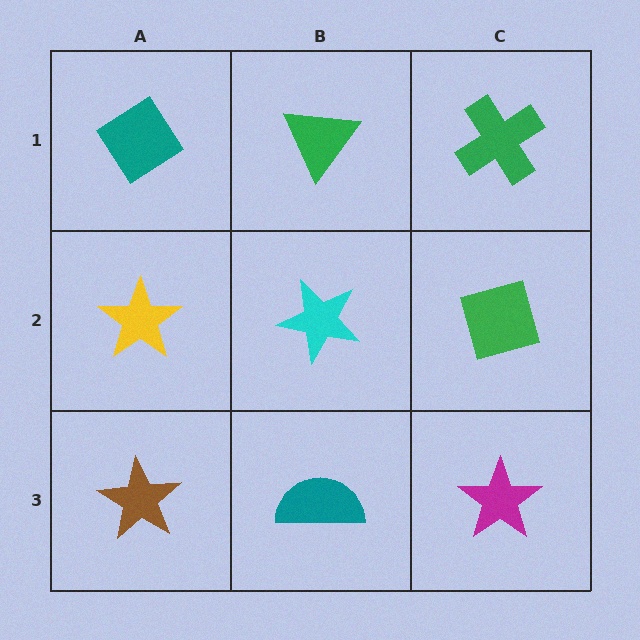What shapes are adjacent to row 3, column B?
A cyan star (row 2, column B), a brown star (row 3, column A), a magenta star (row 3, column C).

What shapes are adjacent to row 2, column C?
A green cross (row 1, column C), a magenta star (row 3, column C), a cyan star (row 2, column B).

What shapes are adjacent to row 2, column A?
A teal diamond (row 1, column A), a brown star (row 3, column A), a cyan star (row 2, column B).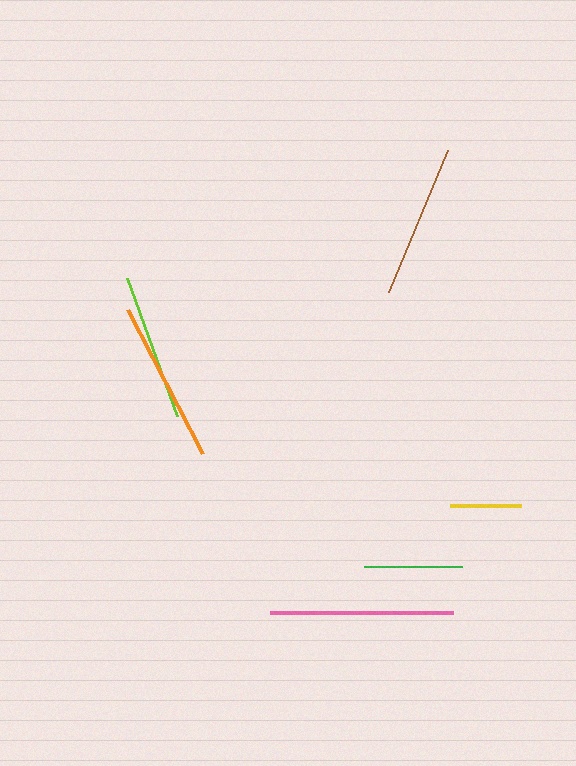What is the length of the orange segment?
The orange segment is approximately 163 pixels long.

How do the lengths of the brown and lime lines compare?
The brown and lime lines are approximately the same length.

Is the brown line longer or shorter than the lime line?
The brown line is longer than the lime line.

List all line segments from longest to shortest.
From longest to shortest: pink, orange, brown, lime, green, yellow.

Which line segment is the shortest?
The yellow line is the shortest at approximately 71 pixels.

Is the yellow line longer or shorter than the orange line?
The orange line is longer than the yellow line.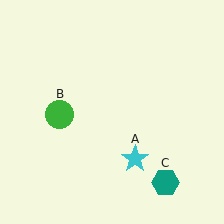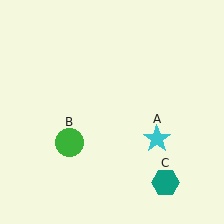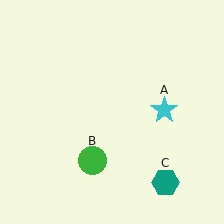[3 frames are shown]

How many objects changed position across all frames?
2 objects changed position: cyan star (object A), green circle (object B).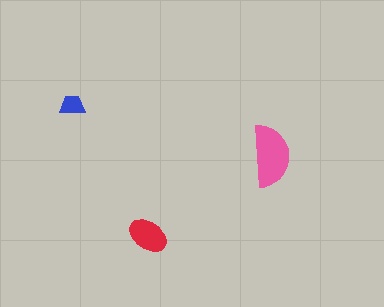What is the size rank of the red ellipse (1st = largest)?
2nd.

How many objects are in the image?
There are 3 objects in the image.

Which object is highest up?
The blue trapezoid is topmost.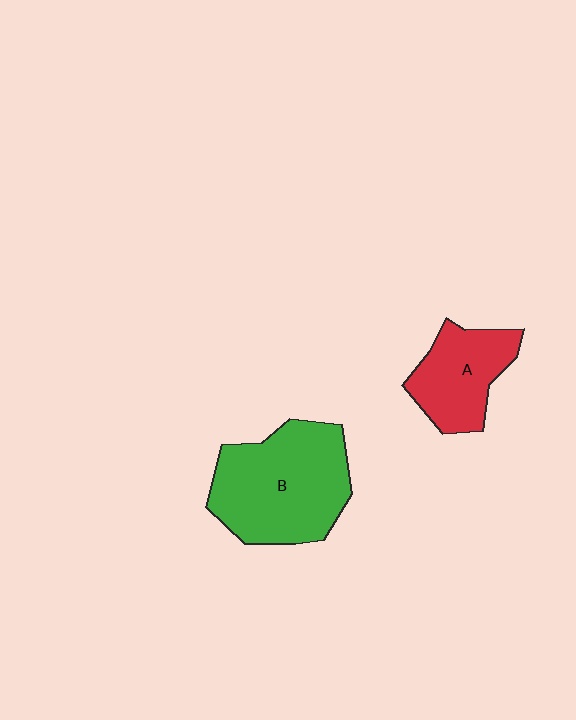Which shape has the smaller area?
Shape A (red).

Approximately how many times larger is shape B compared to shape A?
Approximately 1.7 times.